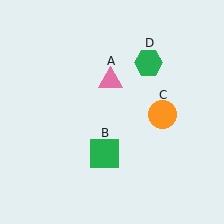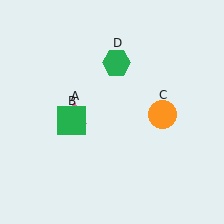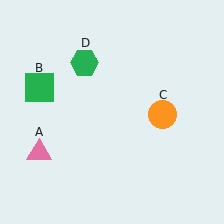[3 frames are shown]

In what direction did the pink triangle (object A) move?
The pink triangle (object A) moved down and to the left.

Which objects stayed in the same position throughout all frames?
Orange circle (object C) remained stationary.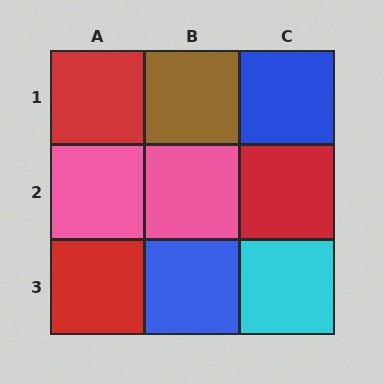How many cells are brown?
1 cell is brown.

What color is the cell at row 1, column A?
Red.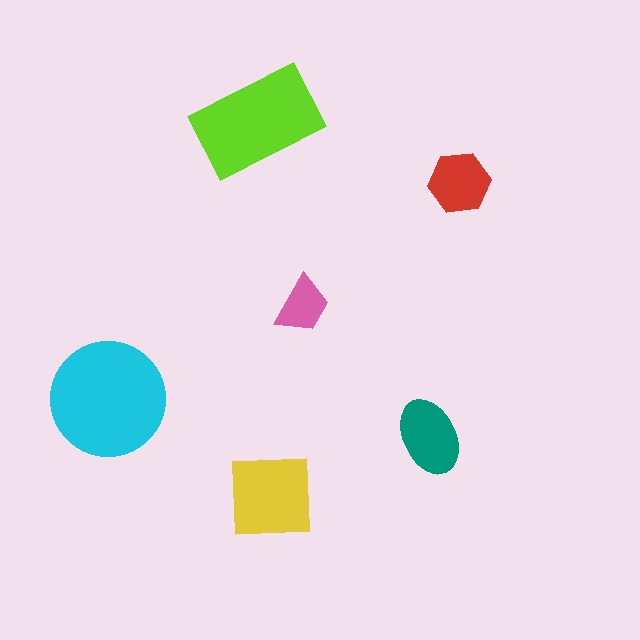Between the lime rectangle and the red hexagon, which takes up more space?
The lime rectangle.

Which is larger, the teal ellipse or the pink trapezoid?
The teal ellipse.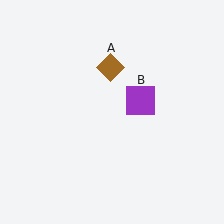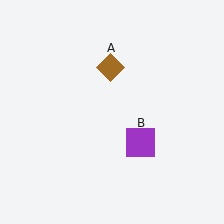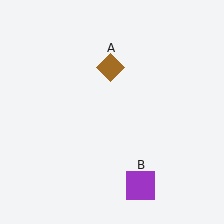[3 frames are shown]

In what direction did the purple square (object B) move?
The purple square (object B) moved down.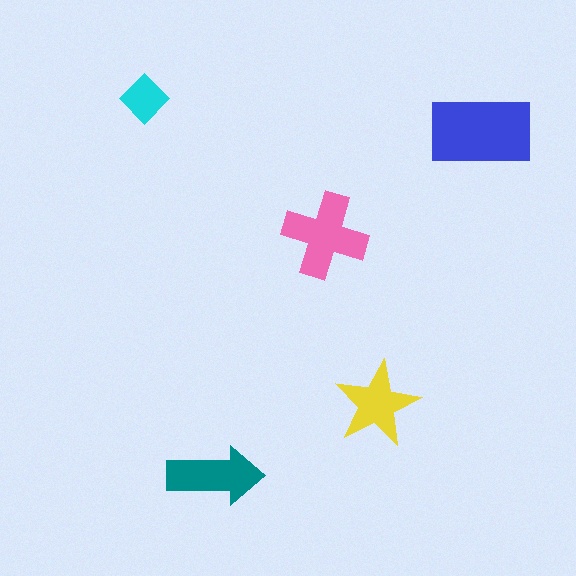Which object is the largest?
The blue rectangle.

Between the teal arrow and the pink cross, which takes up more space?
The pink cross.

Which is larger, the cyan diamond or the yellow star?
The yellow star.